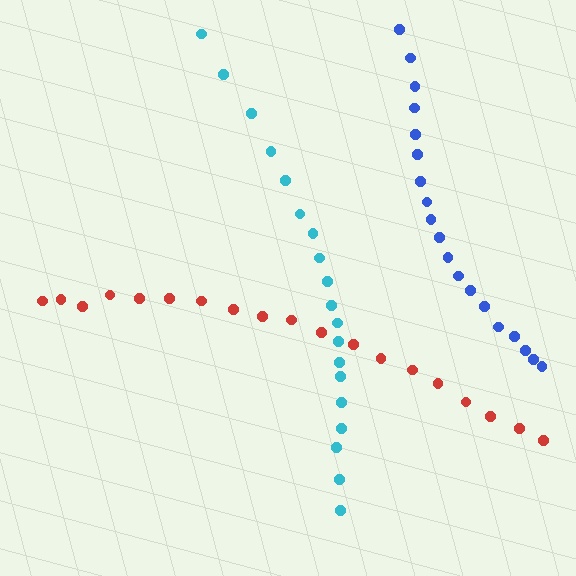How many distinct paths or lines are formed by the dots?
There are 3 distinct paths.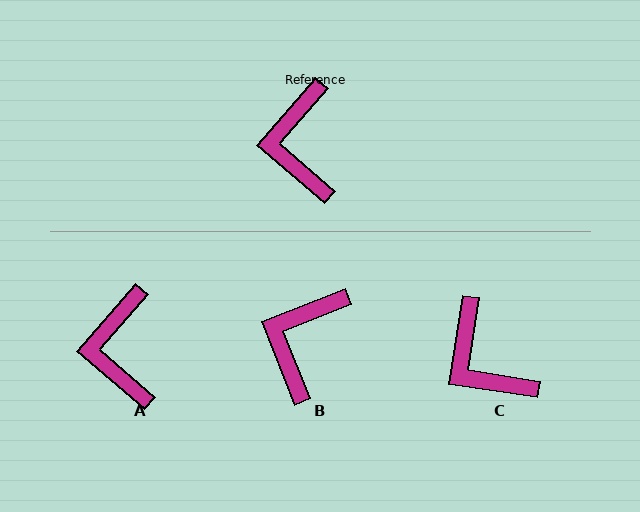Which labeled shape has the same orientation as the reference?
A.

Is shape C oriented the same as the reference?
No, it is off by about 32 degrees.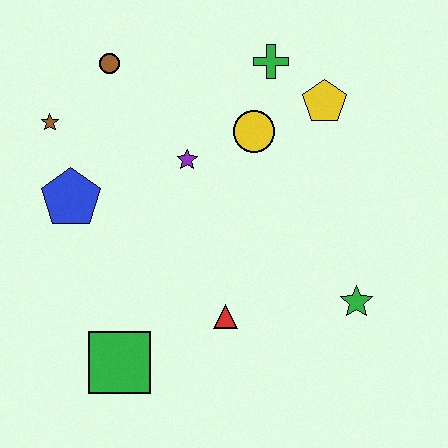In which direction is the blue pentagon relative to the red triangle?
The blue pentagon is to the left of the red triangle.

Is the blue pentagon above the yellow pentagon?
No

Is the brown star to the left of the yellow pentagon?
Yes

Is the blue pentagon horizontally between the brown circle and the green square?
No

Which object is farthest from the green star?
The brown star is farthest from the green star.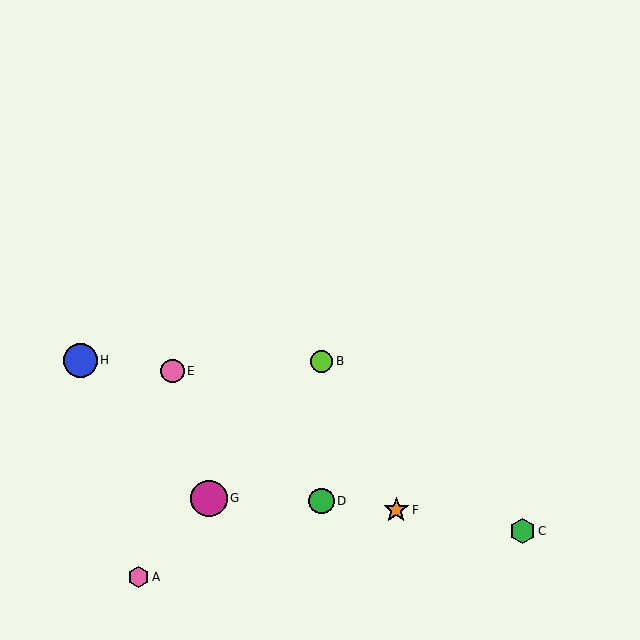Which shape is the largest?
The magenta circle (labeled G) is the largest.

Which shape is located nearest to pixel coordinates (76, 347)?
The blue circle (labeled H) at (80, 360) is nearest to that location.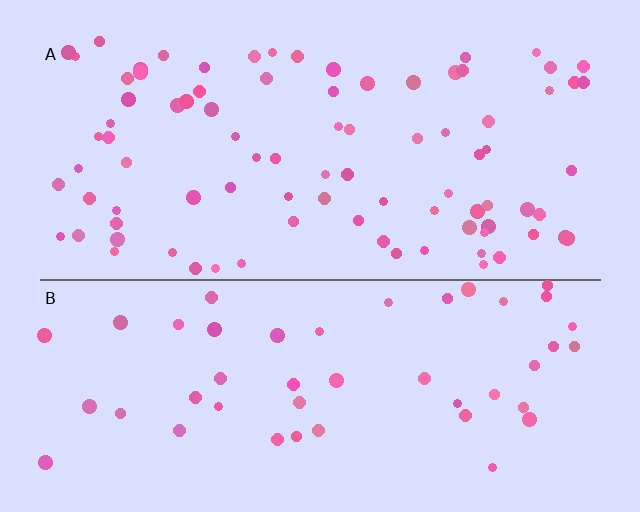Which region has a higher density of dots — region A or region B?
A (the top).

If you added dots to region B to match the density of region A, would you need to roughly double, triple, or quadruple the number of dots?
Approximately double.